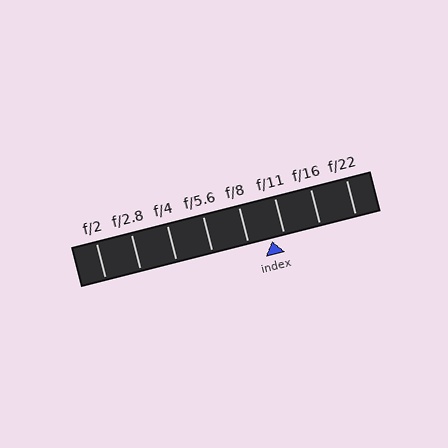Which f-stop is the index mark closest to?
The index mark is closest to f/11.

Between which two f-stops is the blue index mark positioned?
The index mark is between f/8 and f/11.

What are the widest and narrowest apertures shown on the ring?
The widest aperture shown is f/2 and the narrowest is f/22.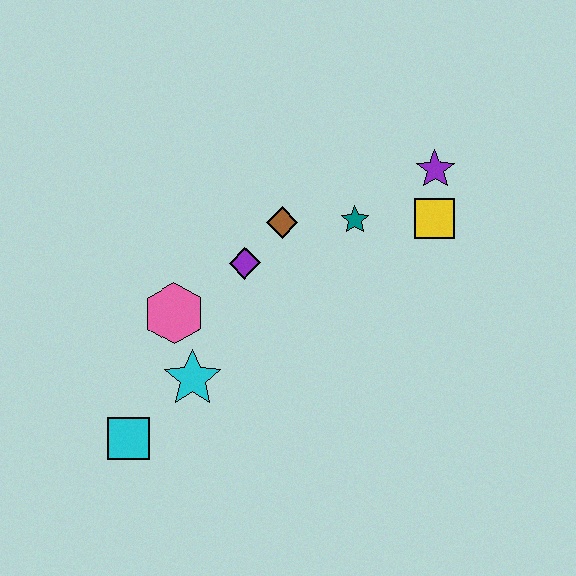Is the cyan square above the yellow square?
No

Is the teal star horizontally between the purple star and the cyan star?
Yes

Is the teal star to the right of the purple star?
No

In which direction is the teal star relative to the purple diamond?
The teal star is to the right of the purple diamond.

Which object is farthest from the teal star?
The cyan square is farthest from the teal star.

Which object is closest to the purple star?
The yellow square is closest to the purple star.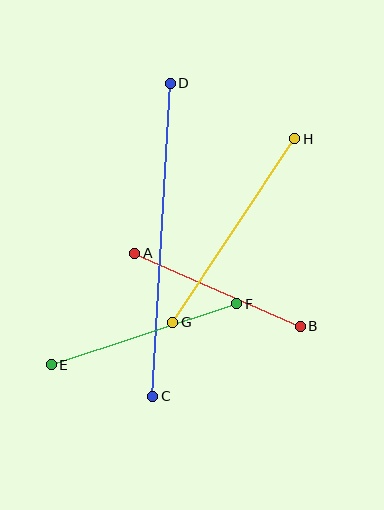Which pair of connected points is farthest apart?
Points C and D are farthest apart.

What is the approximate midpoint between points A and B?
The midpoint is at approximately (217, 290) pixels.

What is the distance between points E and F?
The distance is approximately 195 pixels.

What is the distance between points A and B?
The distance is approximately 180 pixels.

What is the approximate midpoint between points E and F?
The midpoint is at approximately (144, 334) pixels.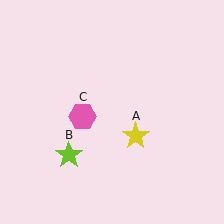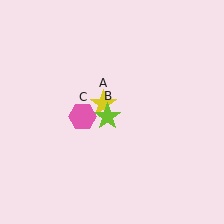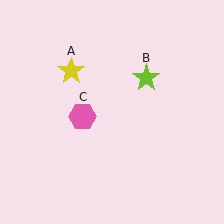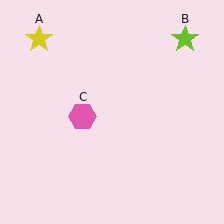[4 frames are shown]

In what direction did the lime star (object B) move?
The lime star (object B) moved up and to the right.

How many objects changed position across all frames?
2 objects changed position: yellow star (object A), lime star (object B).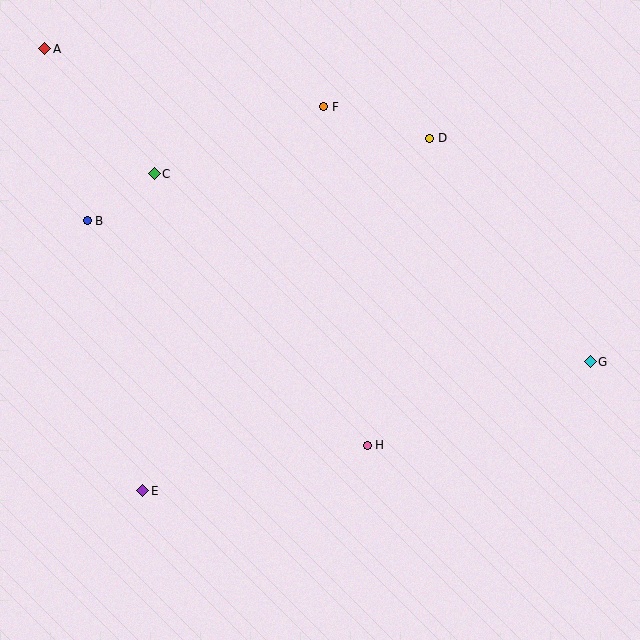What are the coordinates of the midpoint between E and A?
The midpoint between E and A is at (94, 270).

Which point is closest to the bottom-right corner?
Point G is closest to the bottom-right corner.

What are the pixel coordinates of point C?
Point C is at (154, 174).